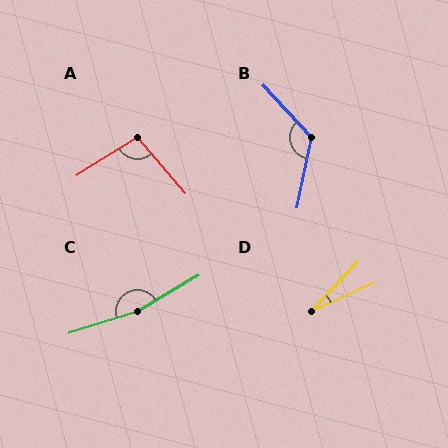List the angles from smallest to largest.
D (22°), A (99°), B (125°), C (166°).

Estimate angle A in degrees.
Approximately 99 degrees.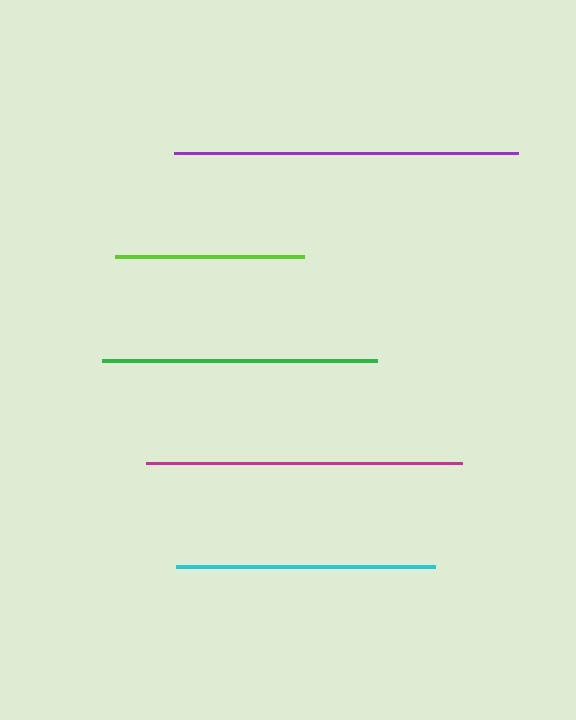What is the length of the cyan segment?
The cyan segment is approximately 259 pixels long.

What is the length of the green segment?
The green segment is approximately 275 pixels long.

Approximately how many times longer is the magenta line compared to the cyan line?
The magenta line is approximately 1.2 times the length of the cyan line.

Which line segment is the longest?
The purple line is the longest at approximately 344 pixels.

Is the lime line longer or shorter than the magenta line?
The magenta line is longer than the lime line.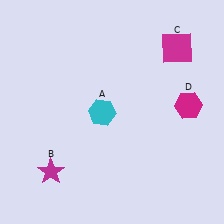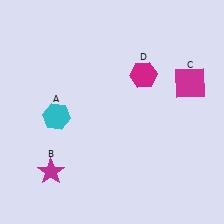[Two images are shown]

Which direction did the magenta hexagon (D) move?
The magenta hexagon (D) moved left.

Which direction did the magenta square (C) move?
The magenta square (C) moved down.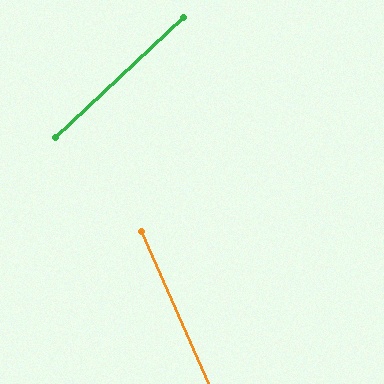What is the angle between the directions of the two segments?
Approximately 70 degrees.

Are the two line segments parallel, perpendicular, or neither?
Neither parallel nor perpendicular — they differ by about 70°.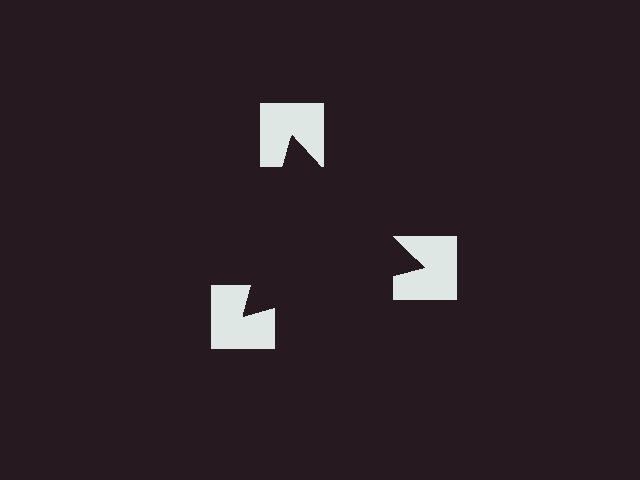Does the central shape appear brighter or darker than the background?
It typically appears slightly darker than the background, even though no actual brightness change is drawn.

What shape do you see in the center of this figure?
An illusory triangle — its edges are inferred from the aligned wedge cuts in the notched squares, not physically drawn.